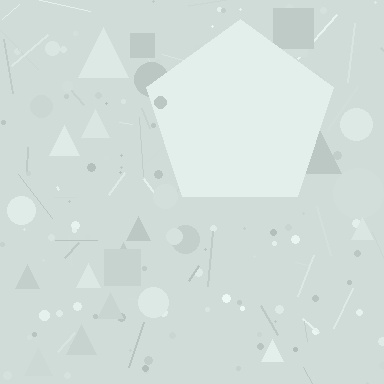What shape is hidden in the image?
A pentagon is hidden in the image.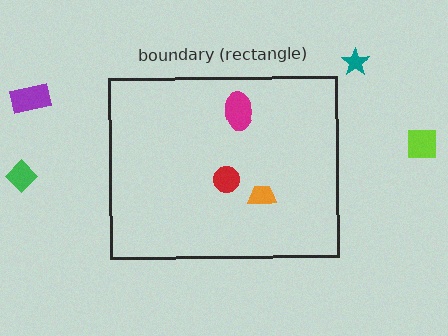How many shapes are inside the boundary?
3 inside, 4 outside.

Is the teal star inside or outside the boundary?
Outside.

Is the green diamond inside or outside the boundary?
Outside.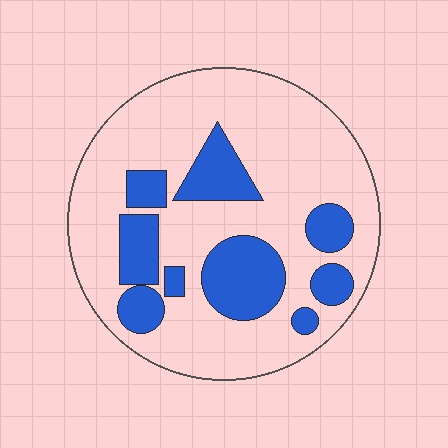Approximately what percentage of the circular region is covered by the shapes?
Approximately 25%.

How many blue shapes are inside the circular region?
9.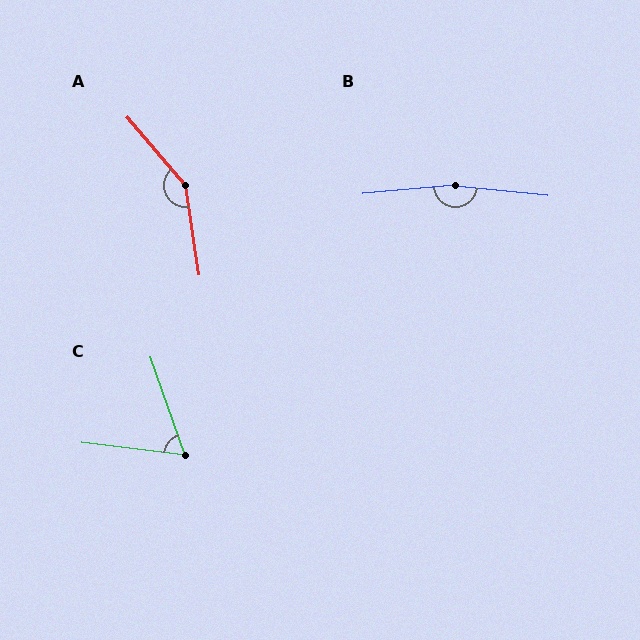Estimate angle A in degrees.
Approximately 148 degrees.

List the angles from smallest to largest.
C (64°), A (148°), B (169°).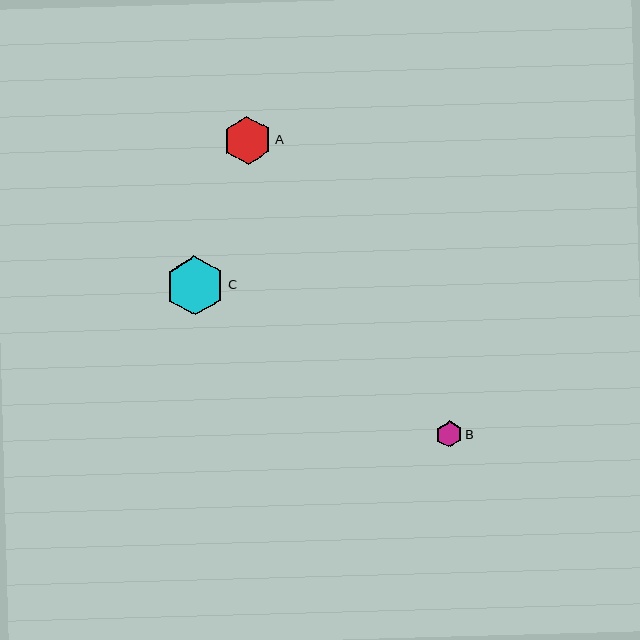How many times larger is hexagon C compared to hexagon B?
Hexagon C is approximately 2.2 times the size of hexagon B.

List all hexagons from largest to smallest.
From largest to smallest: C, A, B.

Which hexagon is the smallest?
Hexagon B is the smallest with a size of approximately 26 pixels.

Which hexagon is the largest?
Hexagon C is the largest with a size of approximately 59 pixels.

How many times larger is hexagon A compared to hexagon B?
Hexagon A is approximately 1.8 times the size of hexagon B.